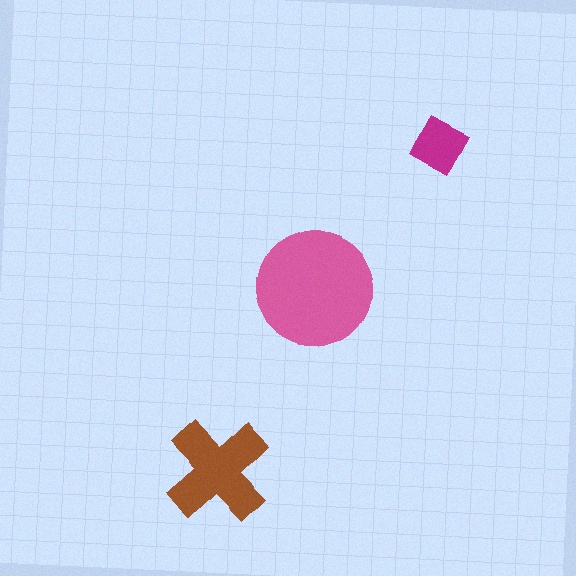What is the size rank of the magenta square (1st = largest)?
3rd.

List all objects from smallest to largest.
The magenta square, the brown cross, the pink circle.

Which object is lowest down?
The brown cross is bottommost.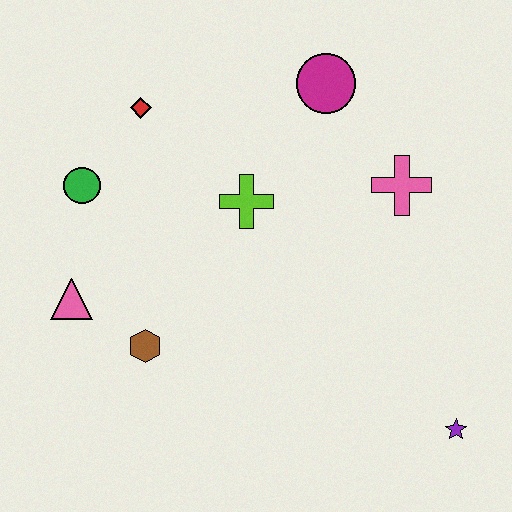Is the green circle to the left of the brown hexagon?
Yes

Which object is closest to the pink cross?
The magenta circle is closest to the pink cross.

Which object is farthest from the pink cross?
The pink triangle is farthest from the pink cross.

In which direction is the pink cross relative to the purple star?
The pink cross is above the purple star.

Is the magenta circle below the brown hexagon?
No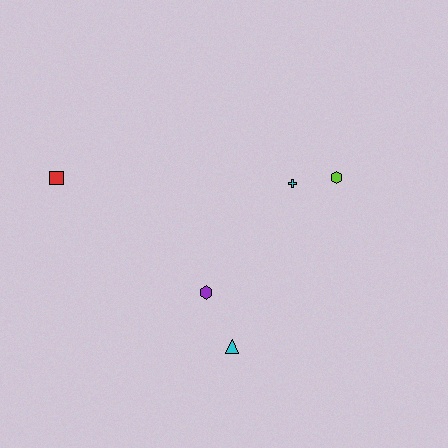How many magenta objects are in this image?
There are no magenta objects.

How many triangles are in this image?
There is 1 triangle.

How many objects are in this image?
There are 5 objects.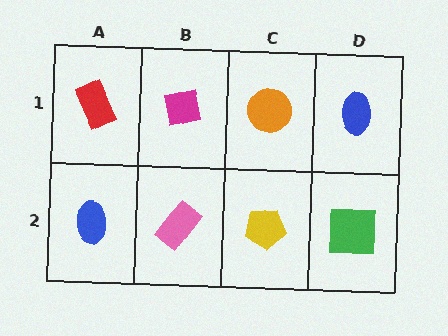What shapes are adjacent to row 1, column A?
A blue ellipse (row 2, column A), a magenta square (row 1, column B).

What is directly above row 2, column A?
A red rectangle.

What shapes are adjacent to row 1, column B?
A pink rectangle (row 2, column B), a red rectangle (row 1, column A), an orange circle (row 1, column C).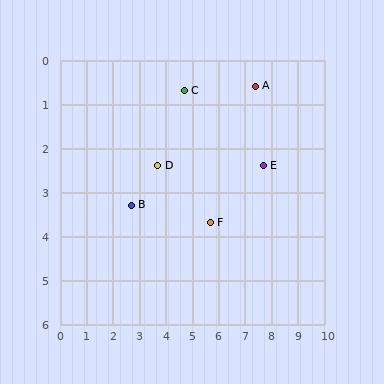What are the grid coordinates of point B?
Point B is at approximately (2.7, 3.3).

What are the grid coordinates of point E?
Point E is at approximately (7.7, 2.4).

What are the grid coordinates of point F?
Point F is at approximately (5.7, 3.7).